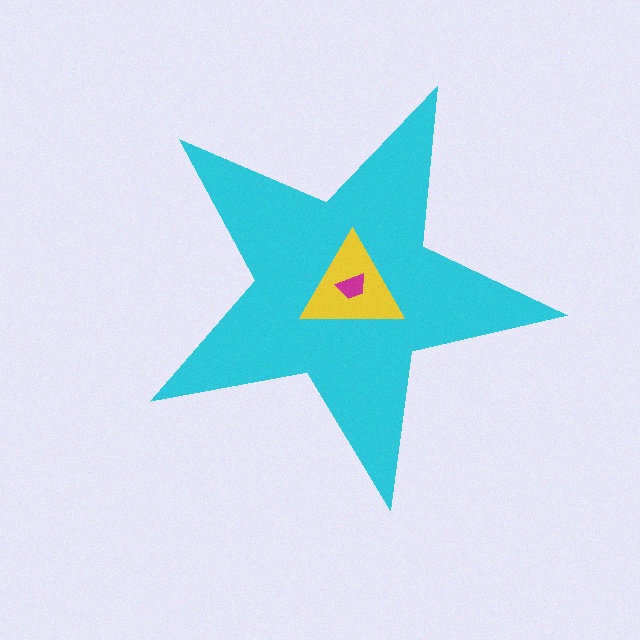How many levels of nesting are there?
3.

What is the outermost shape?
The cyan star.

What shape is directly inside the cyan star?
The yellow triangle.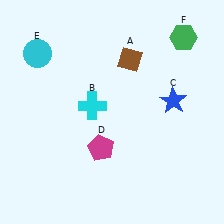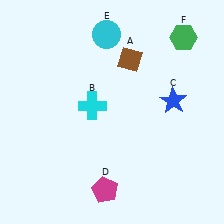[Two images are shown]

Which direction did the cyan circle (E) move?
The cyan circle (E) moved right.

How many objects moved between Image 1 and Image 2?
2 objects moved between the two images.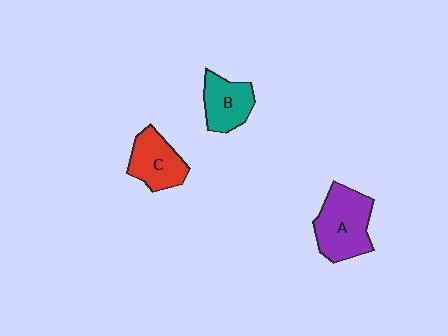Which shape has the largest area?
Shape A (purple).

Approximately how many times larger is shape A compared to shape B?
Approximately 1.5 times.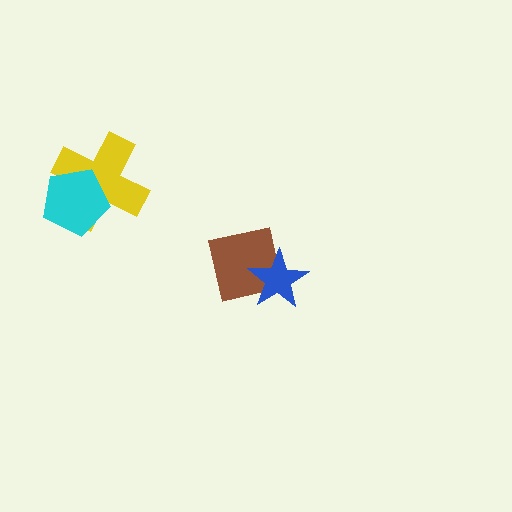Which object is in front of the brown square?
The blue star is in front of the brown square.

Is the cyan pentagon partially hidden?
No, no other shape covers it.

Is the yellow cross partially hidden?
Yes, it is partially covered by another shape.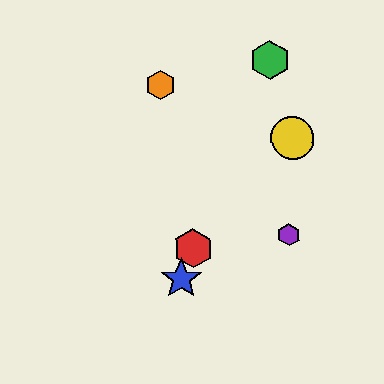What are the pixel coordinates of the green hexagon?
The green hexagon is at (270, 60).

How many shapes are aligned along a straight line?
3 shapes (the red hexagon, the blue star, the green hexagon) are aligned along a straight line.